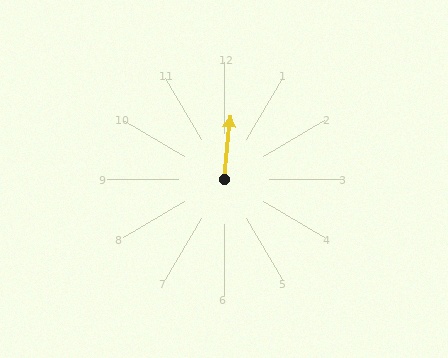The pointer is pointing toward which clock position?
Roughly 12 o'clock.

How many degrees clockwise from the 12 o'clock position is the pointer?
Approximately 6 degrees.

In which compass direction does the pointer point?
North.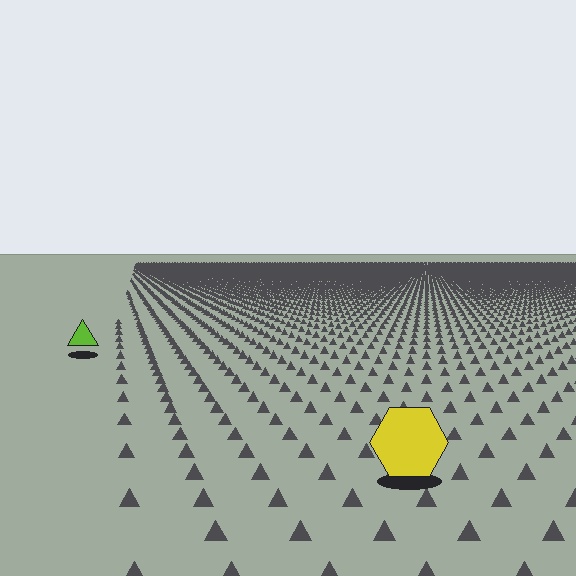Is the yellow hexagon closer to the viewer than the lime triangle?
Yes. The yellow hexagon is closer — you can tell from the texture gradient: the ground texture is coarser near it.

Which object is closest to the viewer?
The yellow hexagon is closest. The texture marks near it are larger and more spread out.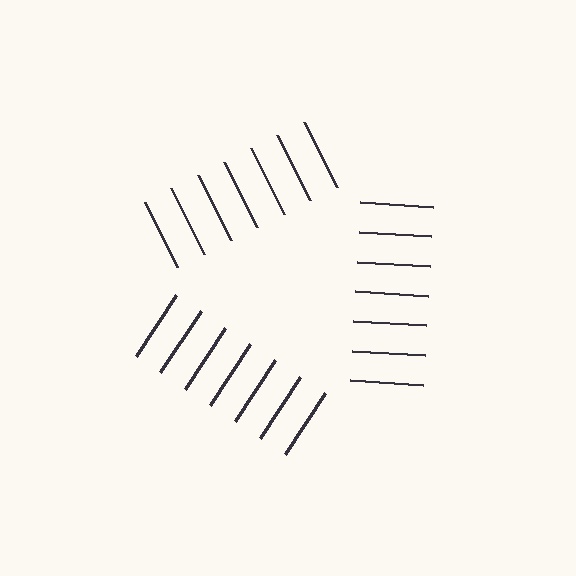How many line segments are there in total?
21 — 7 along each of the 3 edges.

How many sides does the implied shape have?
3 sides — the line-ends trace a triangle.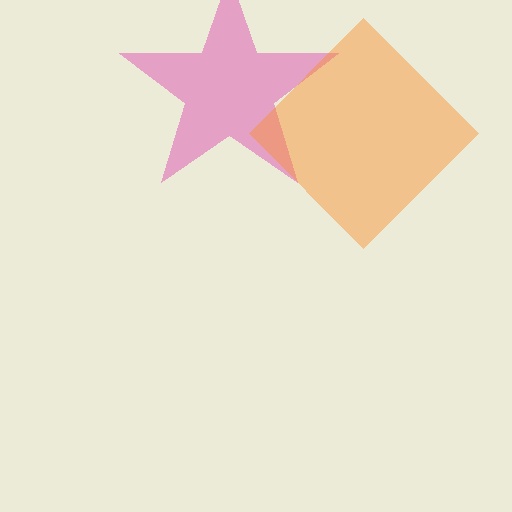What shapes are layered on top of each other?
The layered shapes are: a pink star, an orange diamond.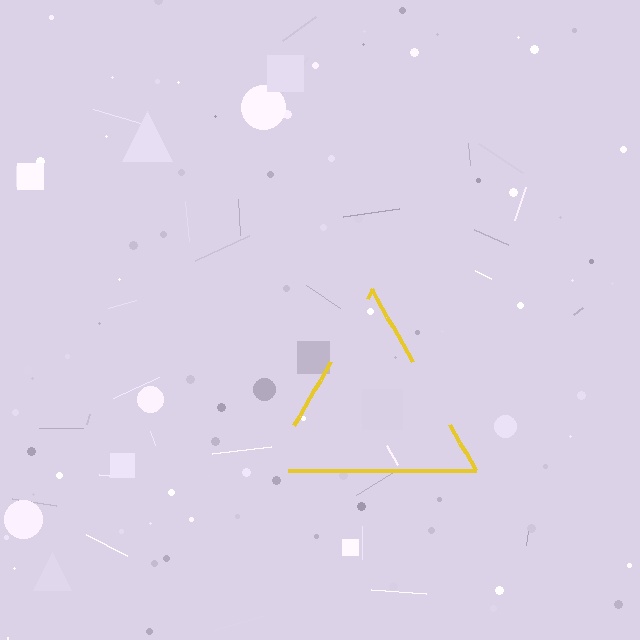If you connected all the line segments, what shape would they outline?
They would outline a triangle.